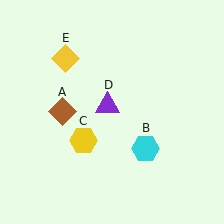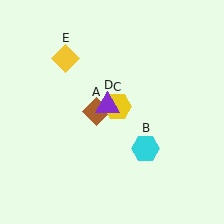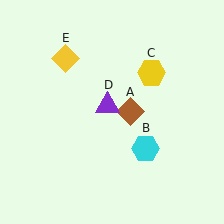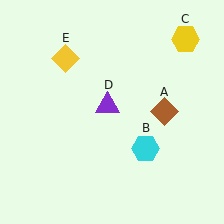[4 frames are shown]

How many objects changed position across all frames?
2 objects changed position: brown diamond (object A), yellow hexagon (object C).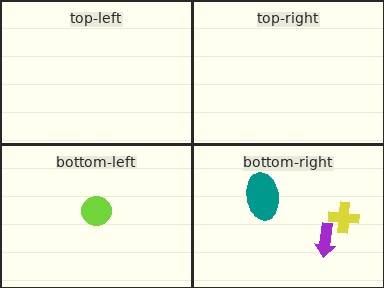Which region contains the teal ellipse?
The bottom-right region.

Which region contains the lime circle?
The bottom-left region.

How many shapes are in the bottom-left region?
1.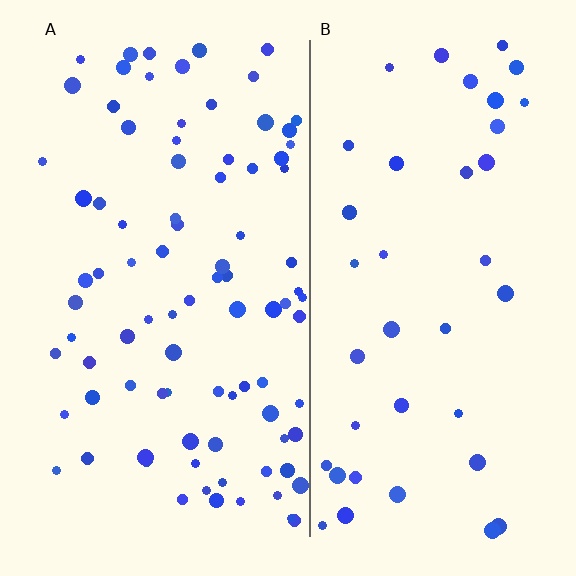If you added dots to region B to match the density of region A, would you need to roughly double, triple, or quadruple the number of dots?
Approximately double.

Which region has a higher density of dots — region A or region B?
A (the left).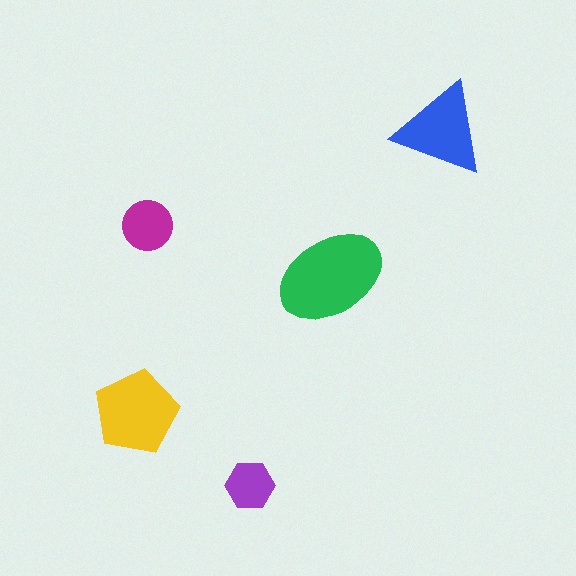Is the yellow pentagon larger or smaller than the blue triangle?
Larger.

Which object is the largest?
The green ellipse.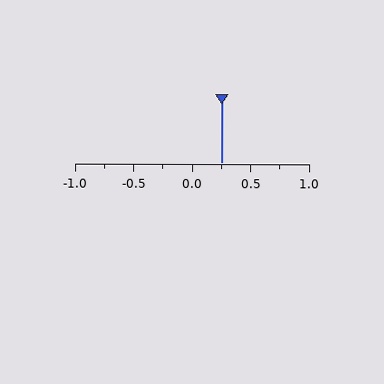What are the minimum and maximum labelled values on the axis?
The axis runs from -1.0 to 1.0.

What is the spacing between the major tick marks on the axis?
The major ticks are spaced 0.5 apart.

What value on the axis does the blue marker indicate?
The marker indicates approximately 0.25.